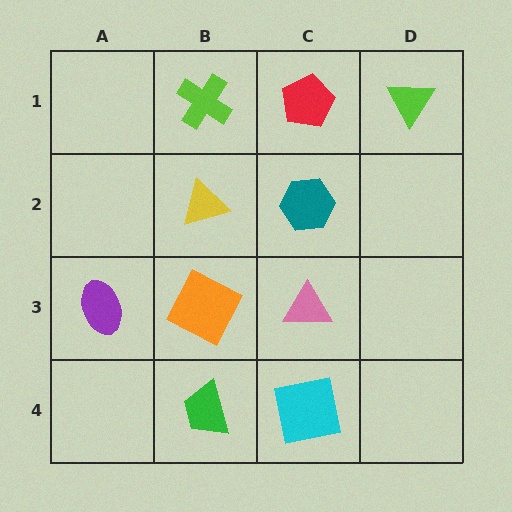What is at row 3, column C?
A pink triangle.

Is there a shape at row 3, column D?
No, that cell is empty.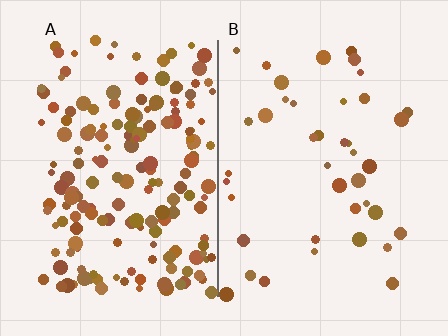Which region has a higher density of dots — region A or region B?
A (the left).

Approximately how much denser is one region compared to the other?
Approximately 4.2× — region A over region B.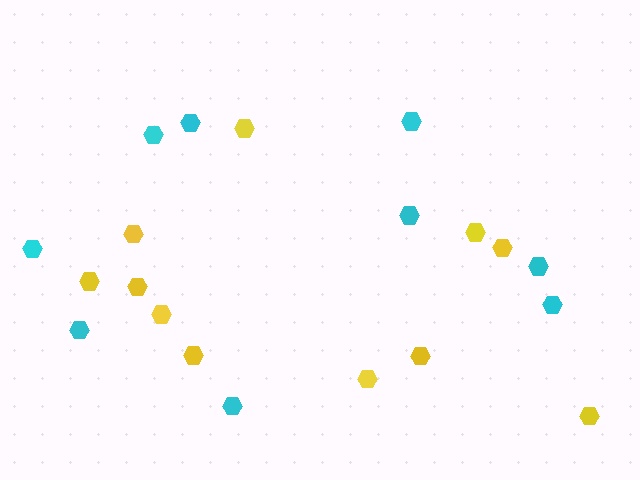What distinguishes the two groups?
There are 2 groups: one group of cyan hexagons (9) and one group of yellow hexagons (11).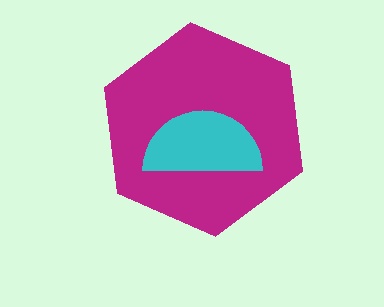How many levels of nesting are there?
2.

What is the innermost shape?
The cyan semicircle.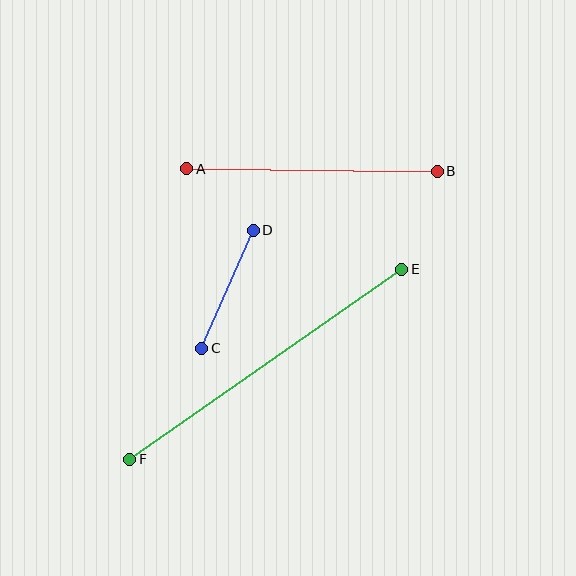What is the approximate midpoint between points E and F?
The midpoint is at approximately (266, 364) pixels.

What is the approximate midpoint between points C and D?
The midpoint is at approximately (228, 289) pixels.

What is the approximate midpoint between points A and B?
The midpoint is at approximately (312, 170) pixels.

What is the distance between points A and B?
The distance is approximately 251 pixels.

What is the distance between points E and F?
The distance is approximately 332 pixels.